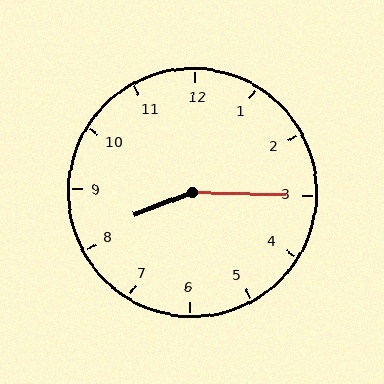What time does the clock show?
8:15.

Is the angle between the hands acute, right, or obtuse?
It is obtuse.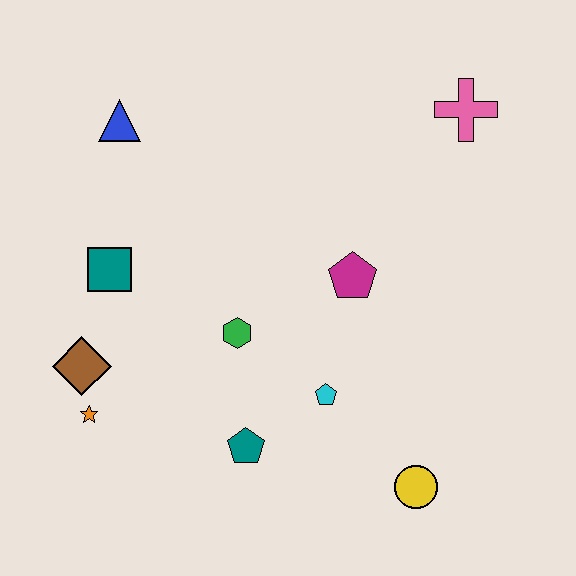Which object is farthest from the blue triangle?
The yellow circle is farthest from the blue triangle.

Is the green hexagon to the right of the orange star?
Yes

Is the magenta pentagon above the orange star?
Yes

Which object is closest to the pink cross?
The magenta pentagon is closest to the pink cross.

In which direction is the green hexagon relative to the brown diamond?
The green hexagon is to the right of the brown diamond.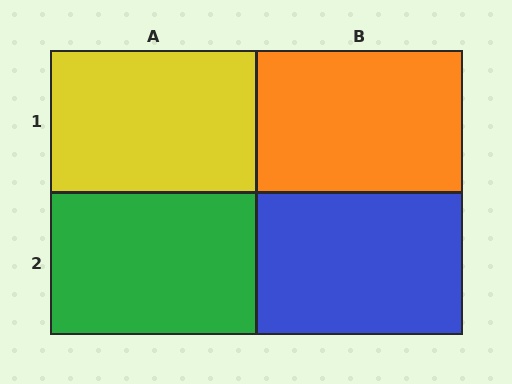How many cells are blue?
1 cell is blue.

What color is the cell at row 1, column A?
Yellow.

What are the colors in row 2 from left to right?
Green, blue.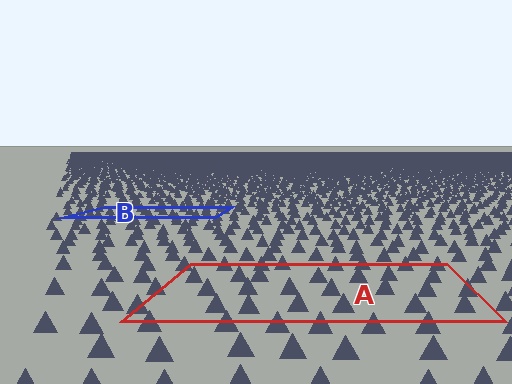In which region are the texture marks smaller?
The texture marks are smaller in region B, because it is farther away.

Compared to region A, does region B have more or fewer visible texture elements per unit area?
Region B has more texture elements per unit area — they are packed more densely because it is farther away.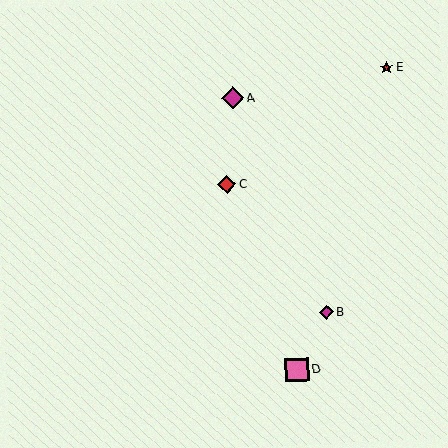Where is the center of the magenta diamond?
The center of the magenta diamond is at (326, 312).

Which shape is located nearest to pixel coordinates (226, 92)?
The magenta diamond (labeled A) at (233, 98) is nearest to that location.